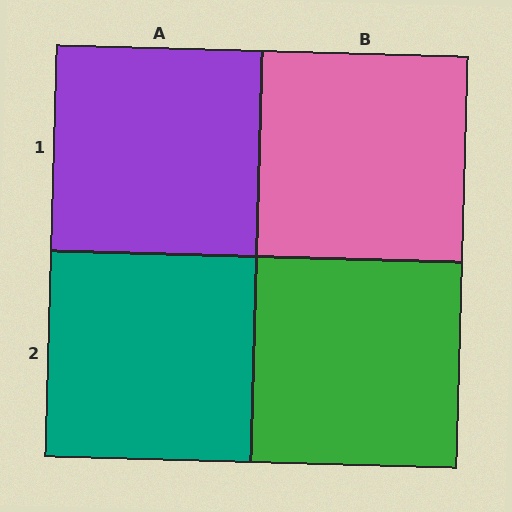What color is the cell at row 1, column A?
Purple.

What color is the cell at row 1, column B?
Pink.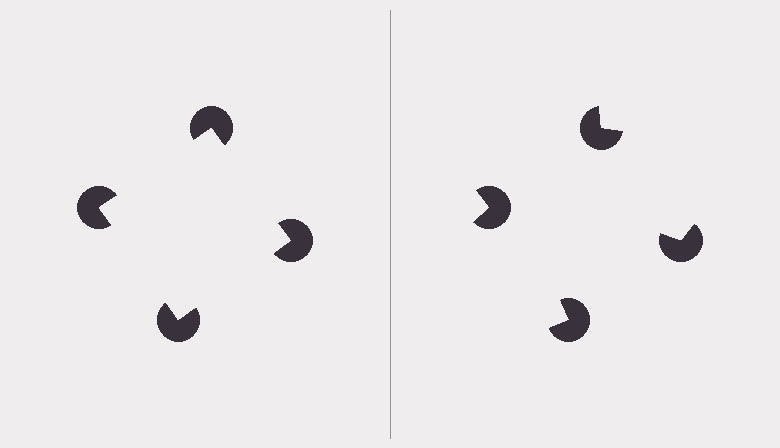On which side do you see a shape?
An illusory square appears on the left side. On the right side the wedge cuts are rotated, so no coherent shape forms.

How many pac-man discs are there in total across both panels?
8 — 4 on each side.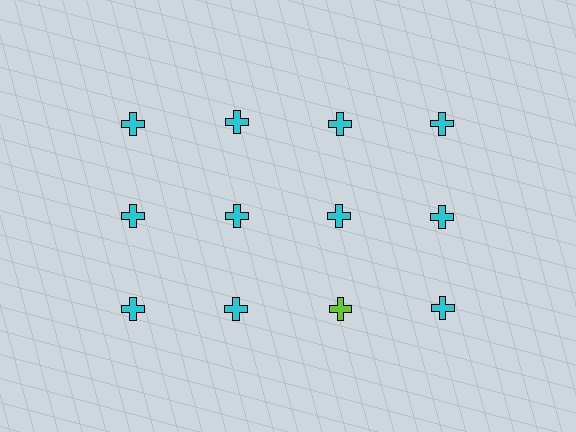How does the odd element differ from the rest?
It has a different color: lime instead of cyan.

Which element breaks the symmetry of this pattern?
The lime cross in the third row, center column breaks the symmetry. All other shapes are cyan crosses.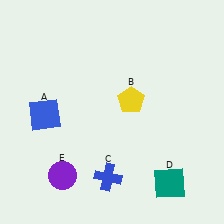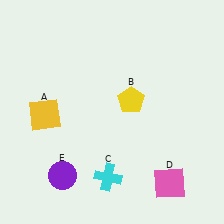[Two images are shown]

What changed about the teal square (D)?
In Image 1, D is teal. In Image 2, it changed to pink.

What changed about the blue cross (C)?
In Image 1, C is blue. In Image 2, it changed to cyan.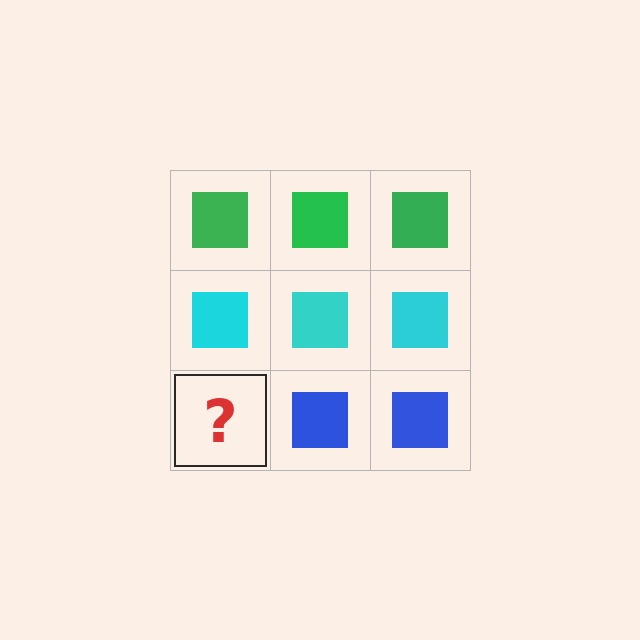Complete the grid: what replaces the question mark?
The question mark should be replaced with a blue square.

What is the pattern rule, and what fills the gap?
The rule is that each row has a consistent color. The gap should be filled with a blue square.